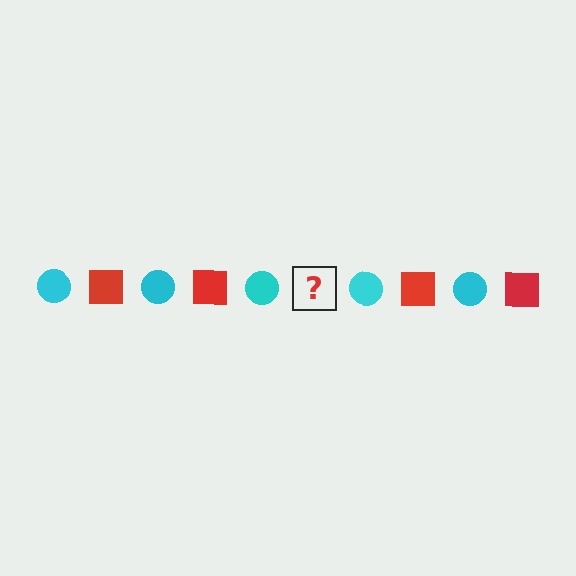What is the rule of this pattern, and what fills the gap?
The rule is that the pattern alternates between cyan circle and red square. The gap should be filled with a red square.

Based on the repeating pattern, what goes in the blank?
The blank should be a red square.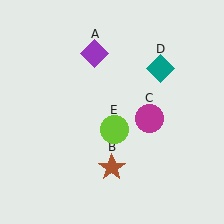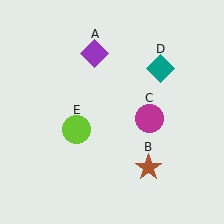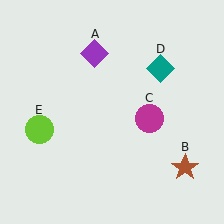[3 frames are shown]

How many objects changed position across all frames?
2 objects changed position: brown star (object B), lime circle (object E).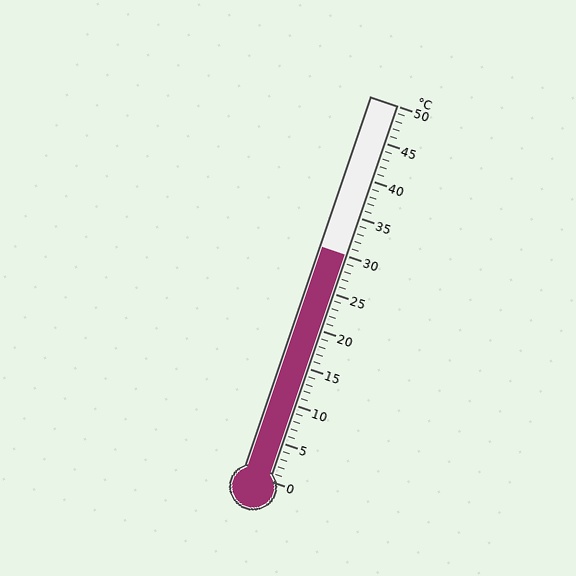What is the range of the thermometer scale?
The thermometer scale ranges from 0°C to 50°C.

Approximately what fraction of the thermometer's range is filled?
The thermometer is filled to approximately 60% of its range.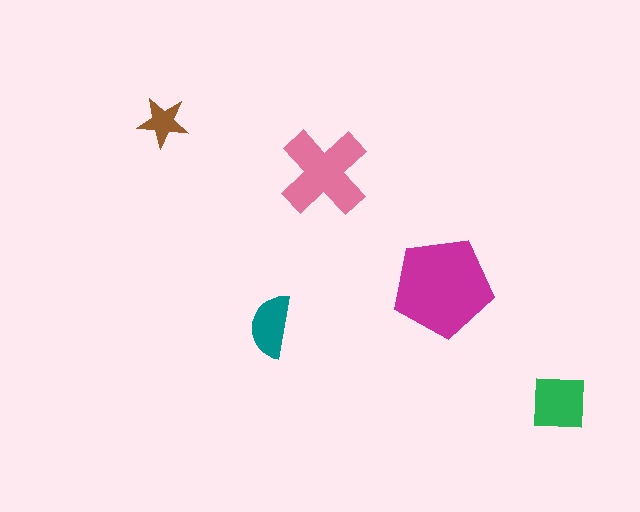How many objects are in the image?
There are 5 objects in the image.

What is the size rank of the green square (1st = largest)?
3rd.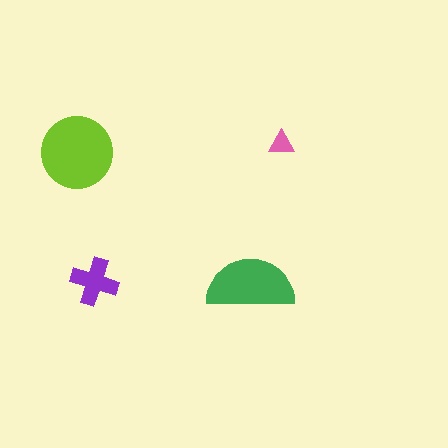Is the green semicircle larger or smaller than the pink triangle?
Larger.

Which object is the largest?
The lime circle.